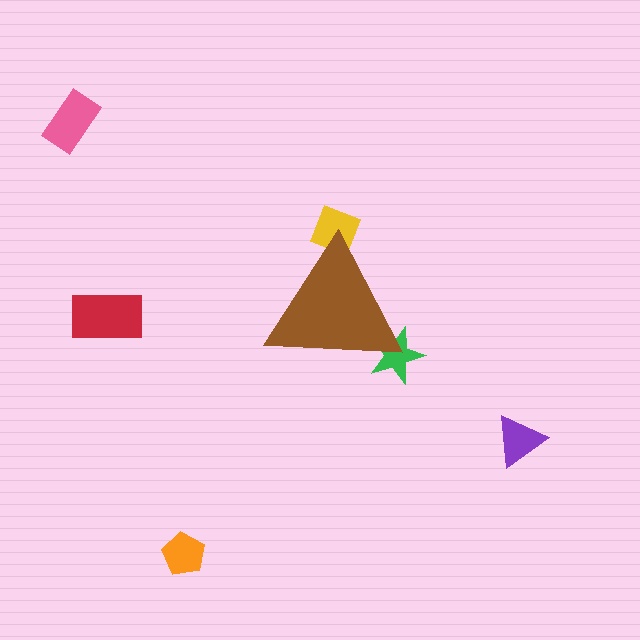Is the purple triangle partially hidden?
No, the purple triangle is fully visible.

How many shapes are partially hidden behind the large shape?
2 shapes are partially hidden.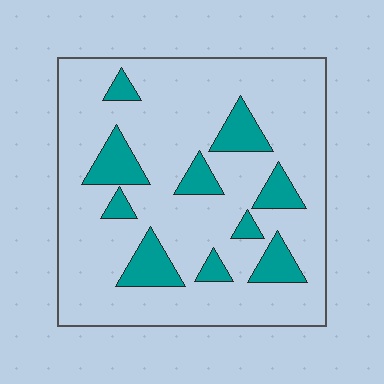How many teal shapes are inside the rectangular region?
10.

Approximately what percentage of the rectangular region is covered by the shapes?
Approximately 20%.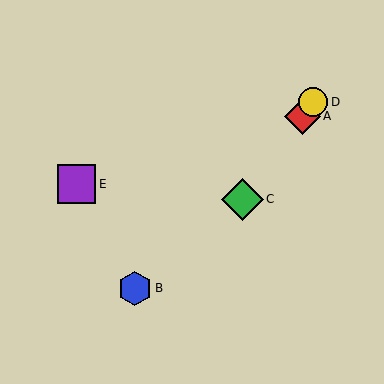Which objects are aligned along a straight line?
Objects A, C, D are aligned along a straight line.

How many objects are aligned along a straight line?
3 objects (A, C, D) are aligned along a straight line.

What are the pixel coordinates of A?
Object A is at (303, 116).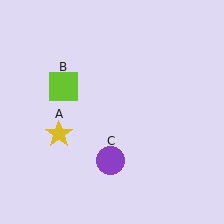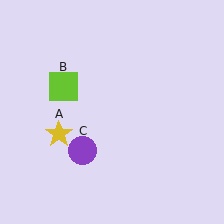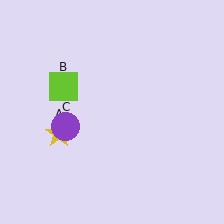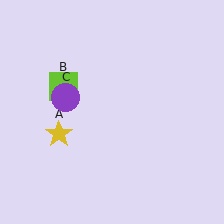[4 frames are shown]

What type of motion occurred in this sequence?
The purple circle (object C) rotated clockwise around the center of the scene.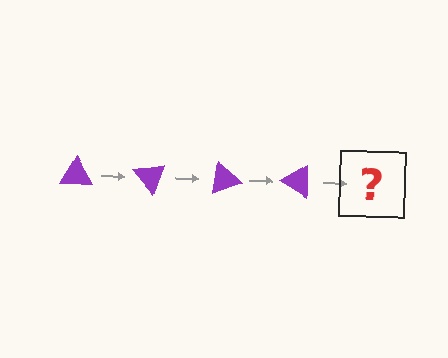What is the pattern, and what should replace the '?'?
The pattern is that the triangle rotates 50 degrees each step. The '?' should be a purple triangle rotated 200 degrees.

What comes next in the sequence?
The next element should be a purple triangle rotated 200 degrees.